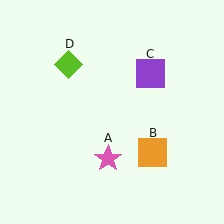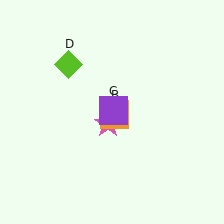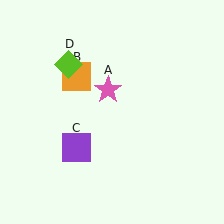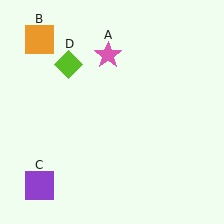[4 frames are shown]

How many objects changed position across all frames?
3 objects changed position: pink star (object A), orange square (object B), purple square (object C).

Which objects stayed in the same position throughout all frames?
Lime diamond (object D) remained stationary.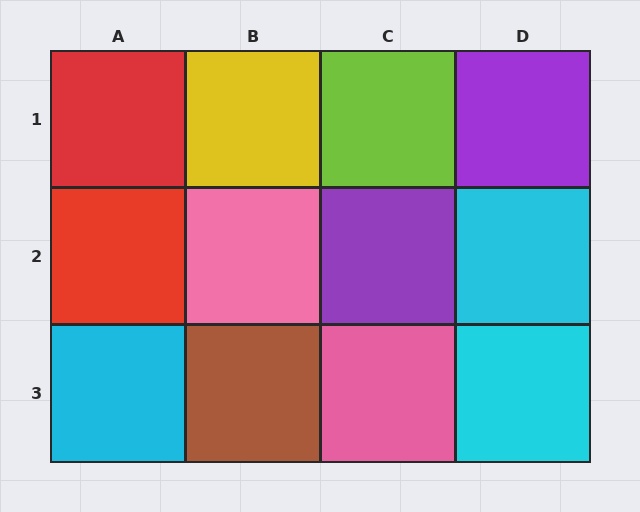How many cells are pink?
2 cells are pink.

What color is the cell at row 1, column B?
Yellow.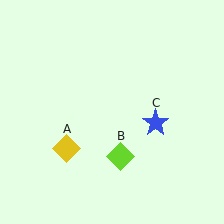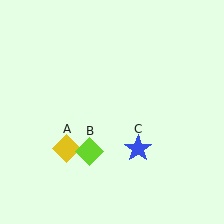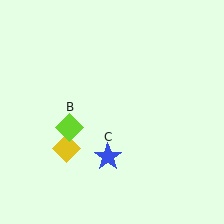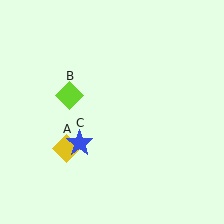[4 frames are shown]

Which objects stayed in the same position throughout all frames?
Yellow diamond (object A) remained stationary.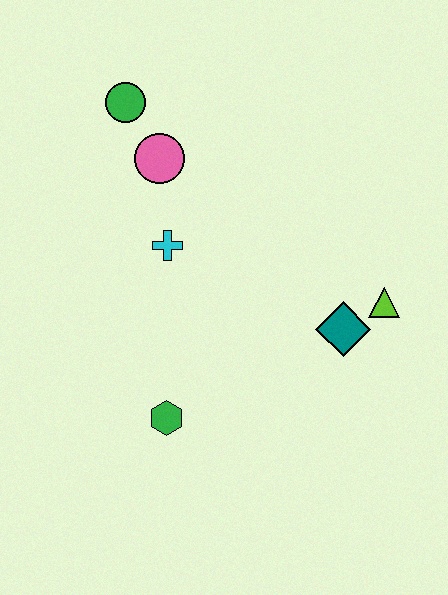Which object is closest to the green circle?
The pink circle is closest to the green circle.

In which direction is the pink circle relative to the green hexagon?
The pink circle is above the green hexagon.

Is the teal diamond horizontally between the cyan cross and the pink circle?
No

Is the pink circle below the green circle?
Yes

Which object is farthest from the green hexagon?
The green circle is farthest from the green hexagon.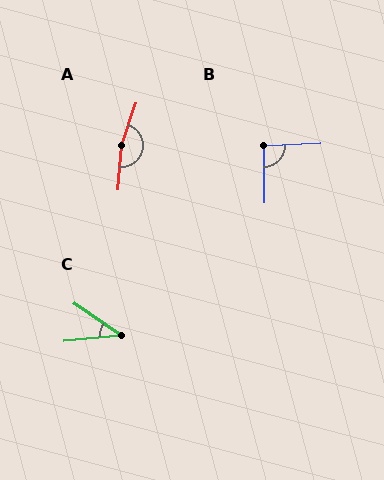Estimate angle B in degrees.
Approximately 92 degrees.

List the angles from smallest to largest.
C (39°), B (92°), A (166°).